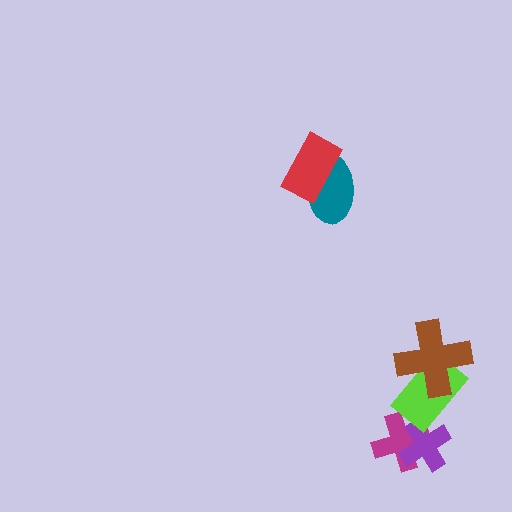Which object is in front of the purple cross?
The lime rectangle is in front of the purple cross.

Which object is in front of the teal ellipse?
The red rectangle is in front of the teal ellipse.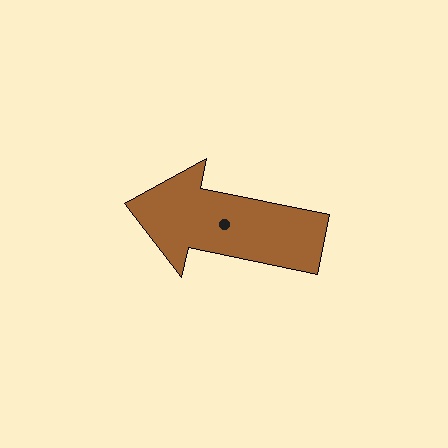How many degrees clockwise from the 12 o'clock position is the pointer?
Approximately 282 degrees.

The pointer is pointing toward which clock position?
Roughly 9 o'clock.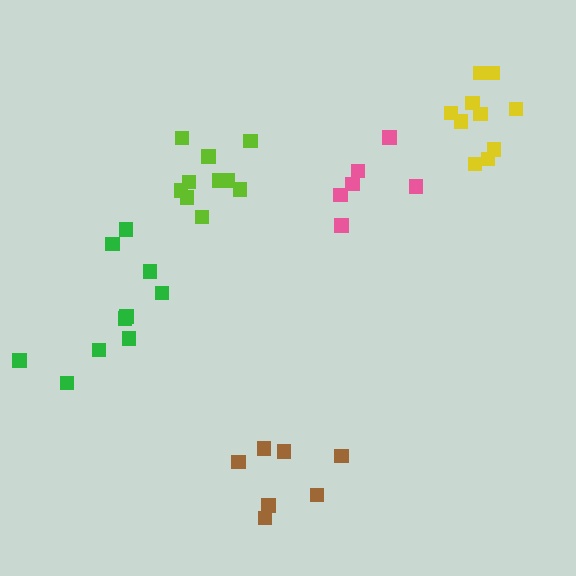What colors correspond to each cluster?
The clusters are colored: brown, green, yellow, lime, pink.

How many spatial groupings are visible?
There are 5 spatial groupings.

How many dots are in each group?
Group 1: 7 dots, Group 2: 10 dots, Group 3: 10 dots, Group 4: 10 dots, Group 5: 6 dots (43 total).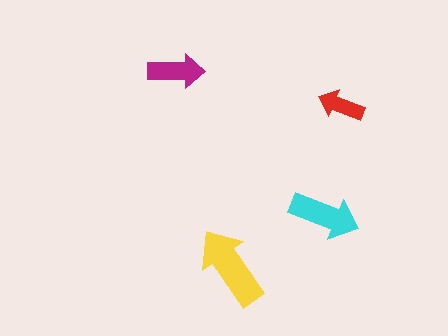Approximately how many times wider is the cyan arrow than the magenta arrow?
About 1.5 times wider.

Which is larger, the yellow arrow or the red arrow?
The yellow one.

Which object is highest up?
The magenta arrow is topmost.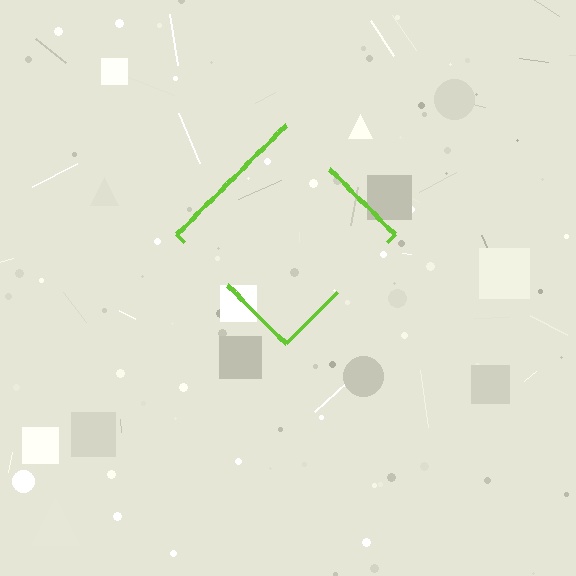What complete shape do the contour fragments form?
The contour fragments form a diamond.